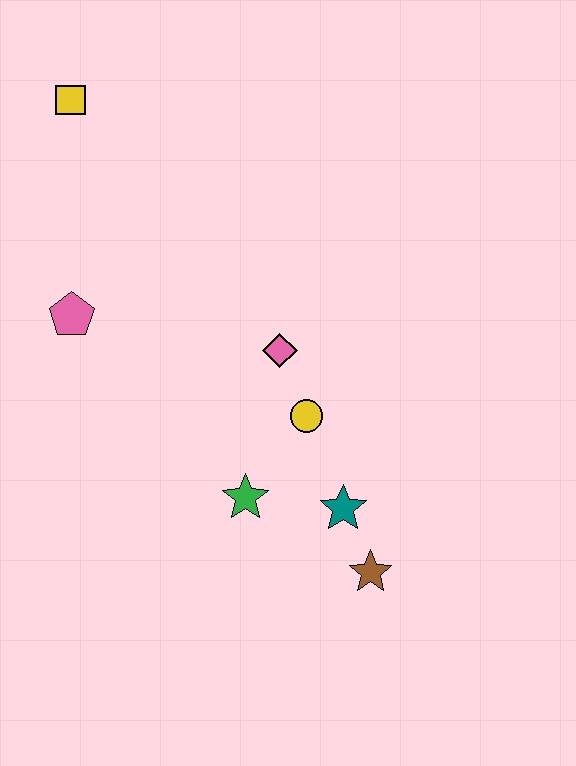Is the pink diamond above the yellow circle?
Yes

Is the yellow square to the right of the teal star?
No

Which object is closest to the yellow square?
The pink pentagon is closest to the yellow square.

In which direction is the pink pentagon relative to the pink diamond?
The pink pentagon is to the left of the pink diamond.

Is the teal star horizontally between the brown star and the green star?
Yes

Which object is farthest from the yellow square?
The brown star is farthest from the yellow square.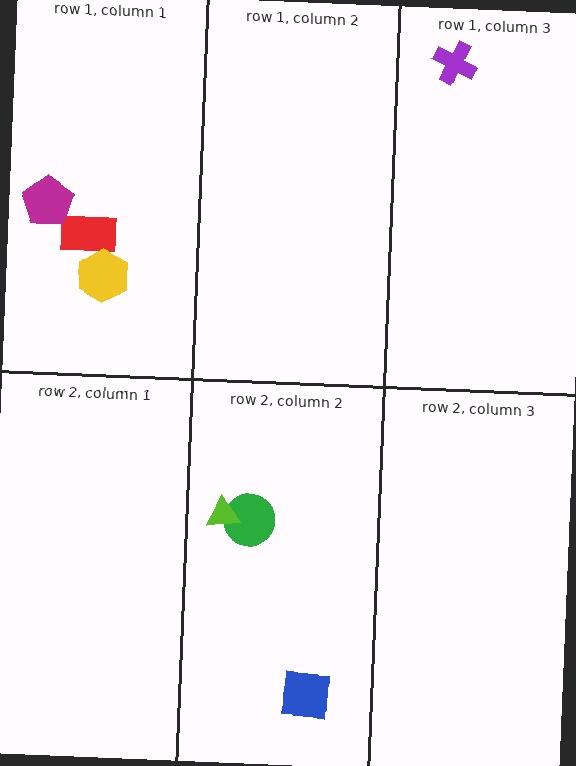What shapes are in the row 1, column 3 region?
The purple cross.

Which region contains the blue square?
The row 2, column 2 region.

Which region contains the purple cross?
The row 1, column 3 region.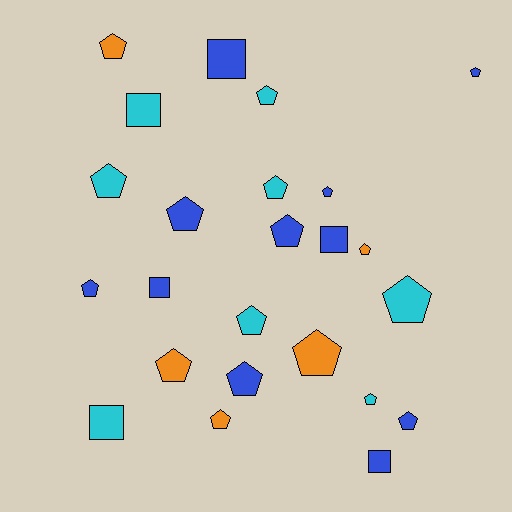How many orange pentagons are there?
There are 5 orange pentagons.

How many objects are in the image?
There are 24 objects.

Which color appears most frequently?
Blue, with 11 objects.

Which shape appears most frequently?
Pentagon, with 18 objects.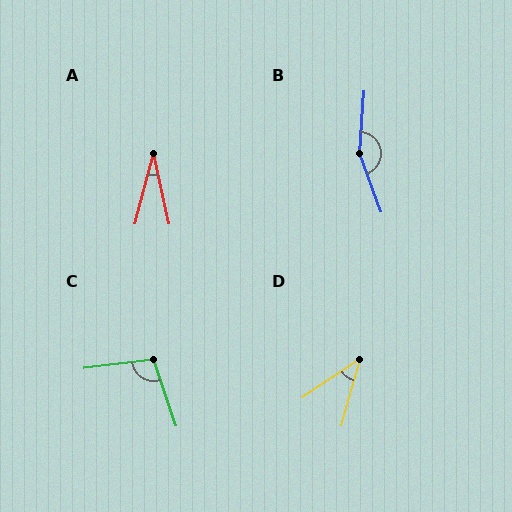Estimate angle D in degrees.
Approximately 41 degrees.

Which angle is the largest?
B, at approximately 156 degrees.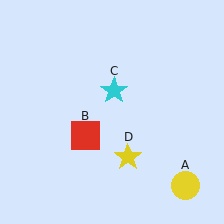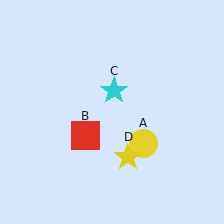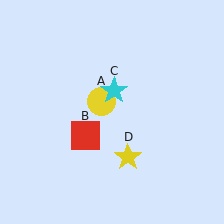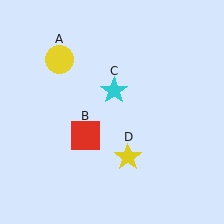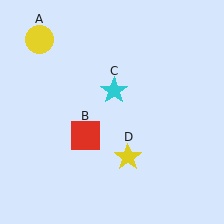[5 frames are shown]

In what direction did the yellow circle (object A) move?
The yellow circle (object A) moved up and to the left.